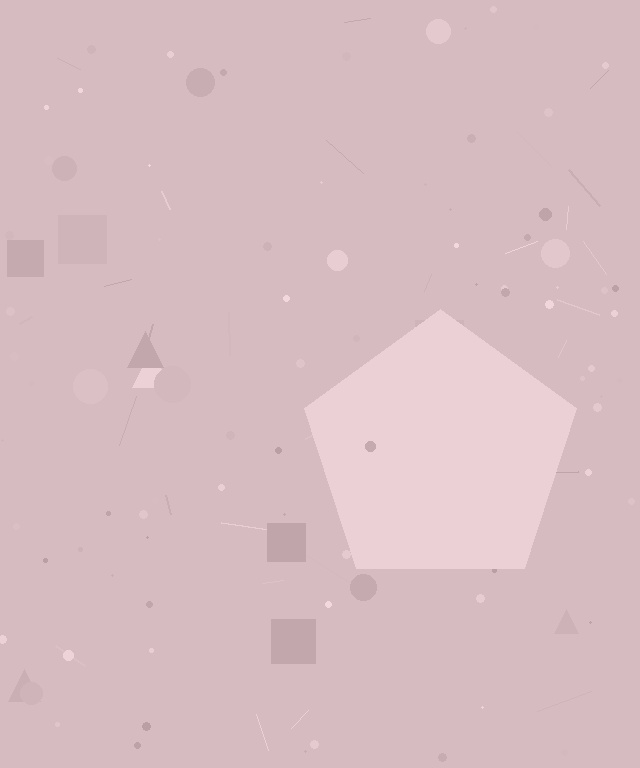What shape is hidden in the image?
A pentagon is hidden in the image.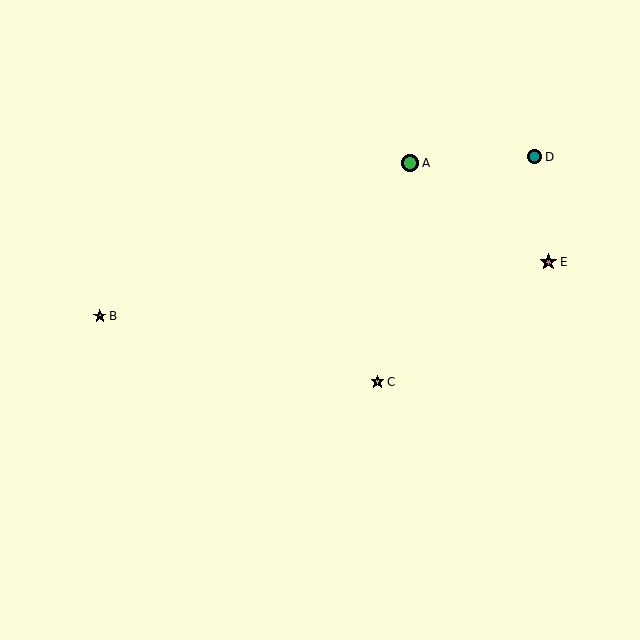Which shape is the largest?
The green circle (labeled A) is the largest.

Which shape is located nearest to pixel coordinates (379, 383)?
The yellow star (labeled C) at (377, 382) is nearest to that location.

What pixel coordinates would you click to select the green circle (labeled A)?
Click at (410, 163) to select the green circle A.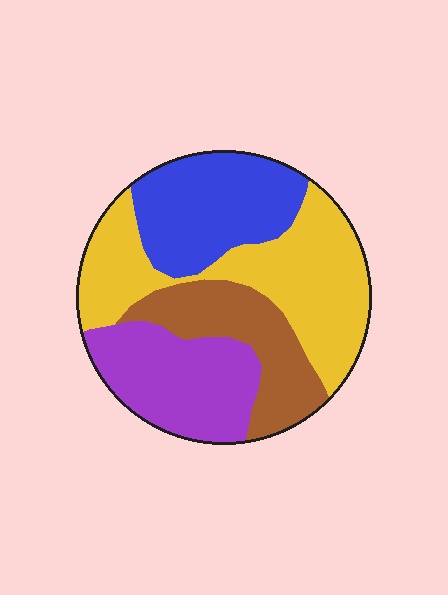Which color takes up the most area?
Yellow, at roughly 35%.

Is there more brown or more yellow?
Yellow.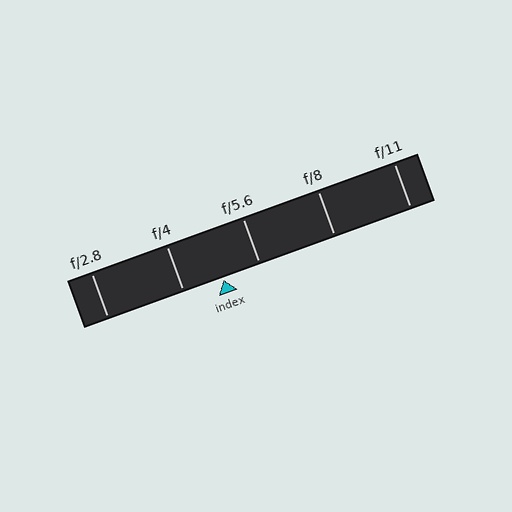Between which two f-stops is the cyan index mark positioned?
The index mark is between f/4 and f/5.6.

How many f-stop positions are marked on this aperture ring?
There are 5 f-stop positions marked.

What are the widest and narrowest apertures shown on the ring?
The widest aperture shown is f/2.8 and the narrowest is f/11.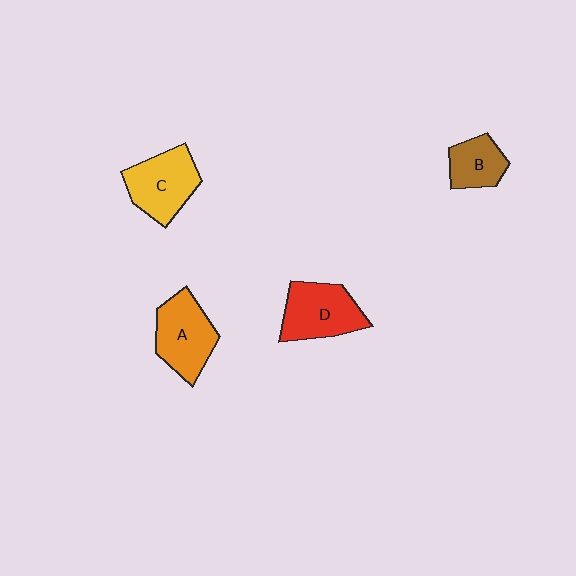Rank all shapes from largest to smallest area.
From largest to smallest: D (red), C (yellow), A (orange), B (brown).